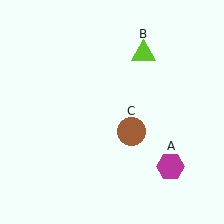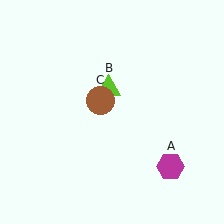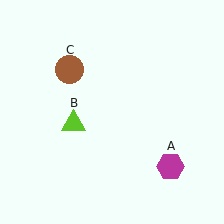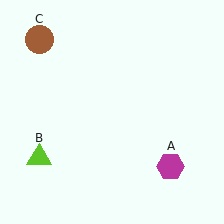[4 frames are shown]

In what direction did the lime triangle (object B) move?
The lime triangle (object B) moved down and to the left.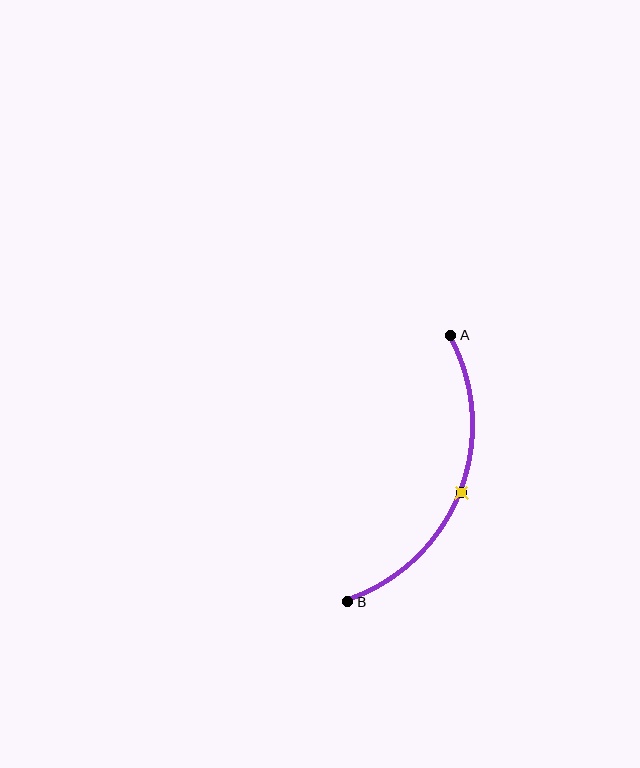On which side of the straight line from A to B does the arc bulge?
The arc bulges to the right of the straight line connecting A and B.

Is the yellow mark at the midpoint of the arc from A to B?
Yes. The yellow mark lies on the arc at equal arc-length from both A and B — it is the arc midpoint.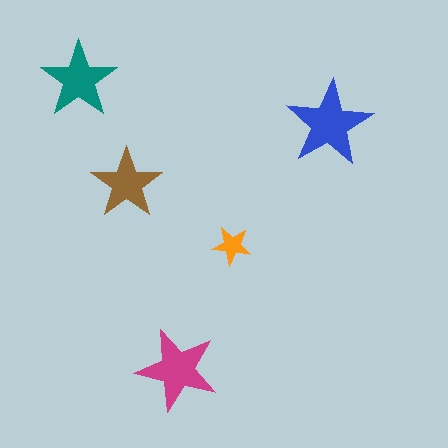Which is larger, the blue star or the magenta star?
The blue one.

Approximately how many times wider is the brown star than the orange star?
About 2 times wider.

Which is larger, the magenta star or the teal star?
The magenta one.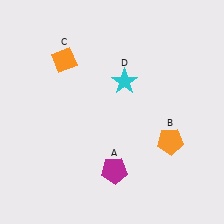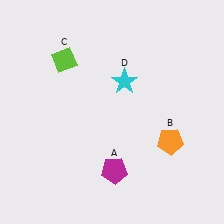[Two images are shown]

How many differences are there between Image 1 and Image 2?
There is 1 difference between the two images.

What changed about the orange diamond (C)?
In Image 1, C is orange. In Image 2, it changed to lime.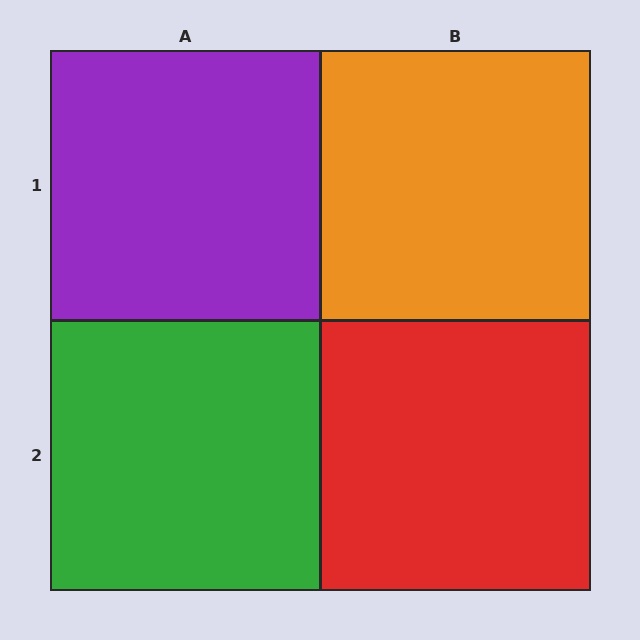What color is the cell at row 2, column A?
Green.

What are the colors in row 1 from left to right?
Purple, orange.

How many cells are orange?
1 cell is orange.